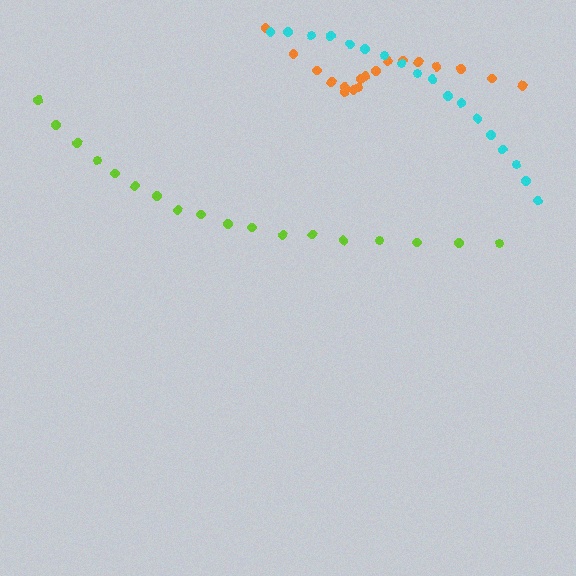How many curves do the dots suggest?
There are 3 distinct paths.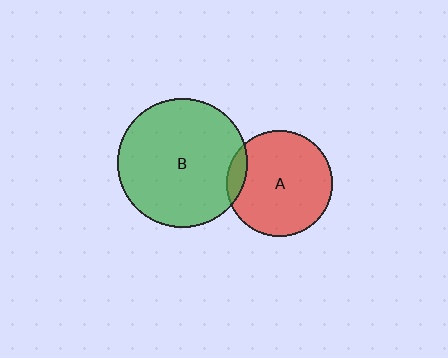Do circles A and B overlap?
Yes.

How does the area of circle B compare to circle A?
Approximately 1.5 times.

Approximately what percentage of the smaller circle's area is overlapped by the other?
Approximately 10%.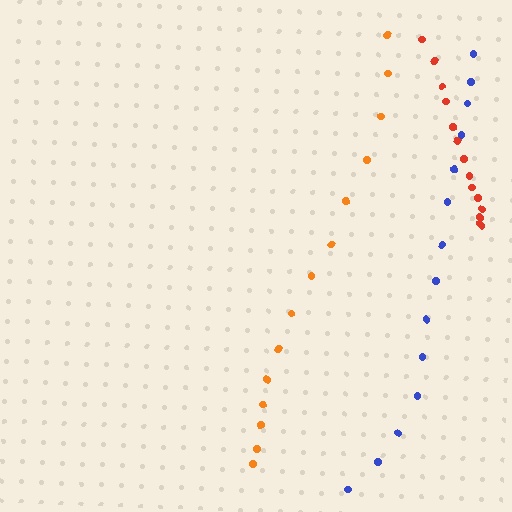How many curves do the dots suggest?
There are 3 distinct paths.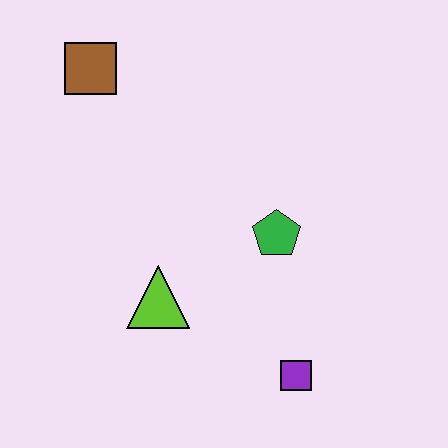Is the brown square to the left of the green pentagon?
Yes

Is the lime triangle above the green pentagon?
No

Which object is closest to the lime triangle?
The green pentagon is closest to the lime triangle.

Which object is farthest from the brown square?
The purple square is farthest from the brown square.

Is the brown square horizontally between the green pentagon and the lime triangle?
No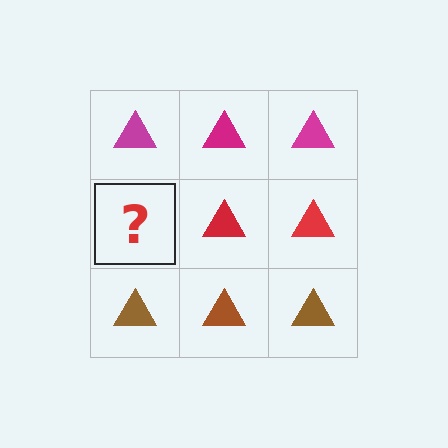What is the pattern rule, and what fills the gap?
The rule is that each row has a consistent color. The gap should be filled with a red triangle.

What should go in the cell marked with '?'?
The missing cell should contain a red triangle.